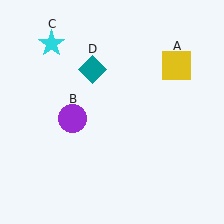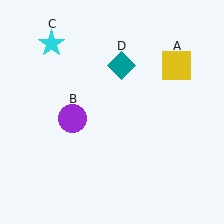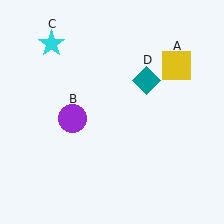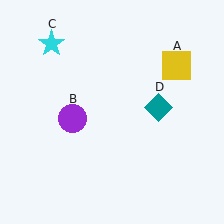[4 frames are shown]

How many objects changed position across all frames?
1 object changed position: teal diamond (object D).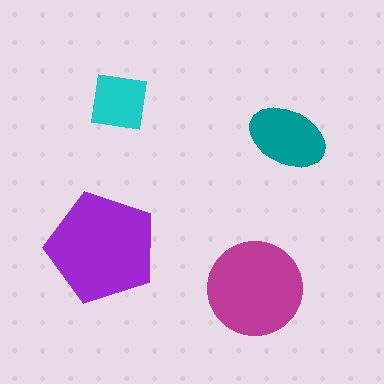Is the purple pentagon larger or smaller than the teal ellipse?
Larger.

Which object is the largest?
The purple pentagon.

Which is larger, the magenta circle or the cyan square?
The magenta circle.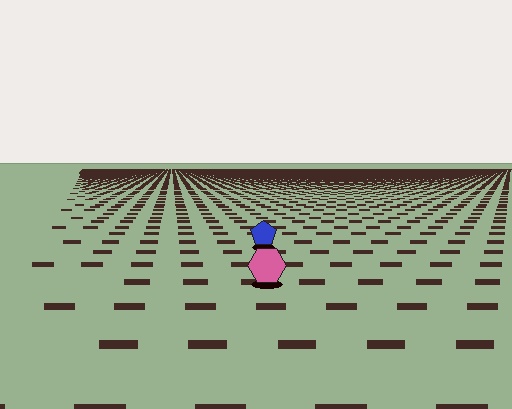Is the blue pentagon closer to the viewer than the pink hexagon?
No. The pink hexagon is closer — you can tell from the texture gradient: the ground texture is coarser near it.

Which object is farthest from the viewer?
The blue pentagon is farthest from the viewer. It appears smaller and the ground texture around it is denser.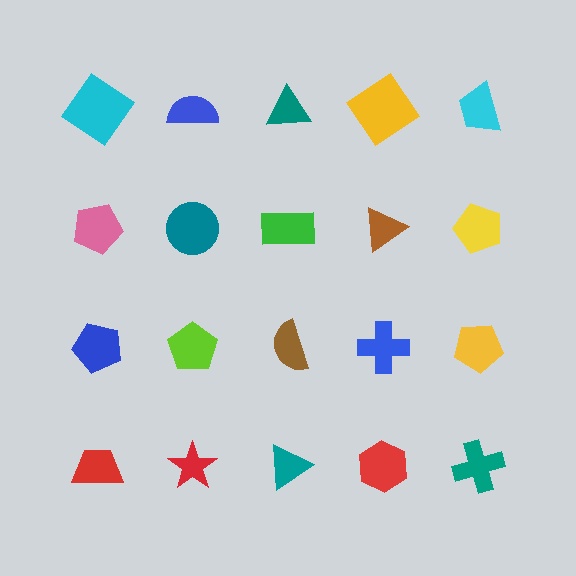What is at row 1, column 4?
A yellow diamond.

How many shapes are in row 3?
5 shapes.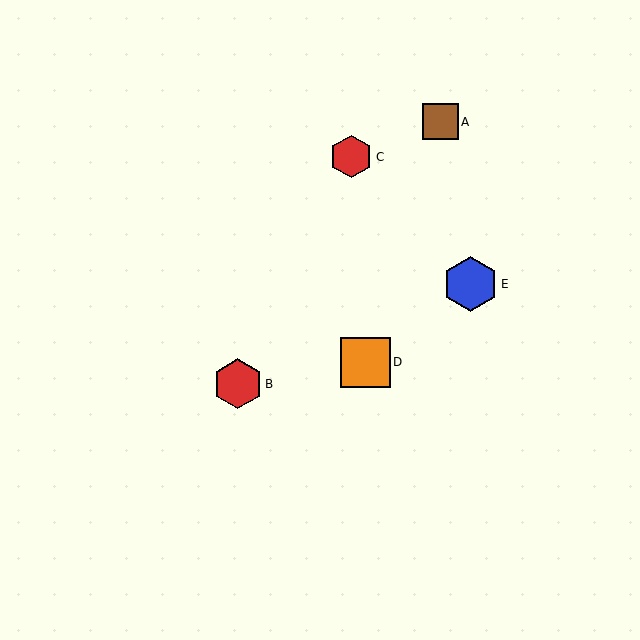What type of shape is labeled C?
Shape C is a red hexagon.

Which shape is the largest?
The blue hexagon (labeled E) is the largest.